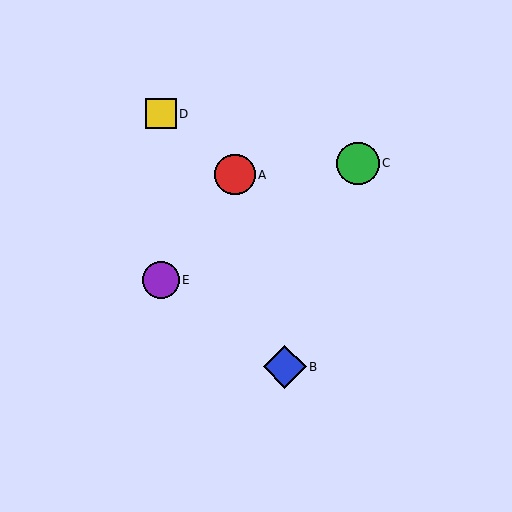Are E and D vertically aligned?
Yes, both are at x≈161.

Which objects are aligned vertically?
Objects D, E are aligned vertically.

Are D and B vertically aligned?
No, D is at x≈161 and B is at x≈285.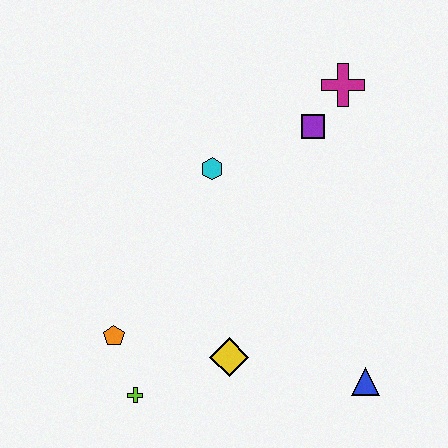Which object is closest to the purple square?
The magenta cross is closest to the purple square.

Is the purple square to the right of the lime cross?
Yes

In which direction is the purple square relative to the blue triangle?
The purple square is above the blue triangle.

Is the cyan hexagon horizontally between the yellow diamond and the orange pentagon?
Yes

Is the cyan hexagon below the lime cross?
No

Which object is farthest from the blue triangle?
The magenta cross is farthest from the blue triangle.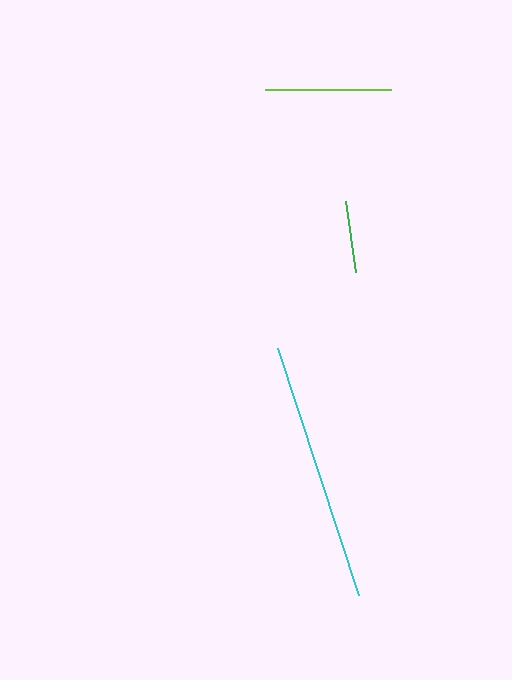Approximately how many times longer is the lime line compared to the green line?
The lime line is approximately 1.8 times the length of the green line.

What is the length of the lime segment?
The lime segment is approximately 127 pixels long.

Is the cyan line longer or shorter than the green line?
The cyan line is longer than the green line.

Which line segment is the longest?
The cyan line is the longest at approximately 260 pixels.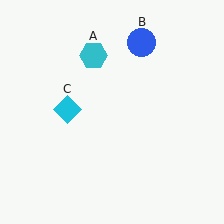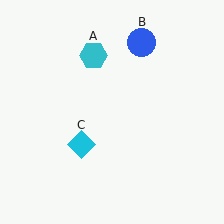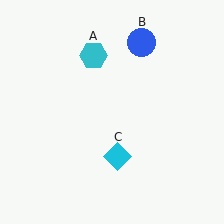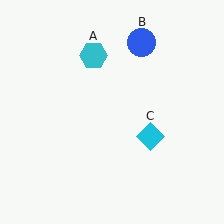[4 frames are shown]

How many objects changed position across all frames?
1 object changed position: cyan diamond (object C).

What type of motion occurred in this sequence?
The cyan diamond (object C) rotated counterclockwise around the center of the scene.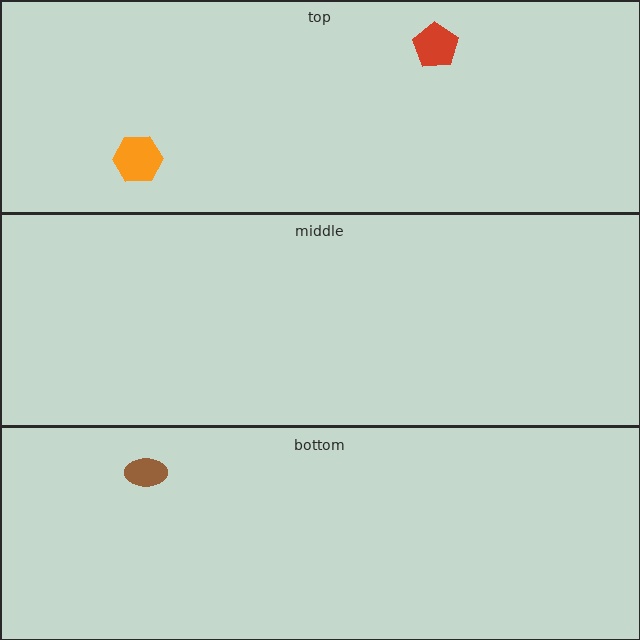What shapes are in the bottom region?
The brown ellipse.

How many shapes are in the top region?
2.